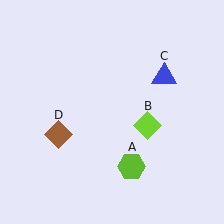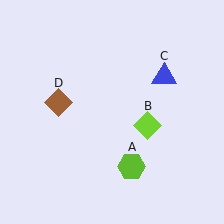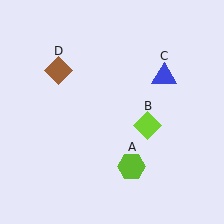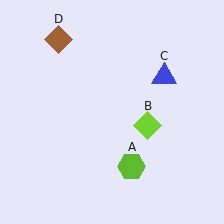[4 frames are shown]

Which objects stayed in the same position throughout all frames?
Lime hexagon (object A) and lime diamond (object B) and blue triangle (object C) remained stationary.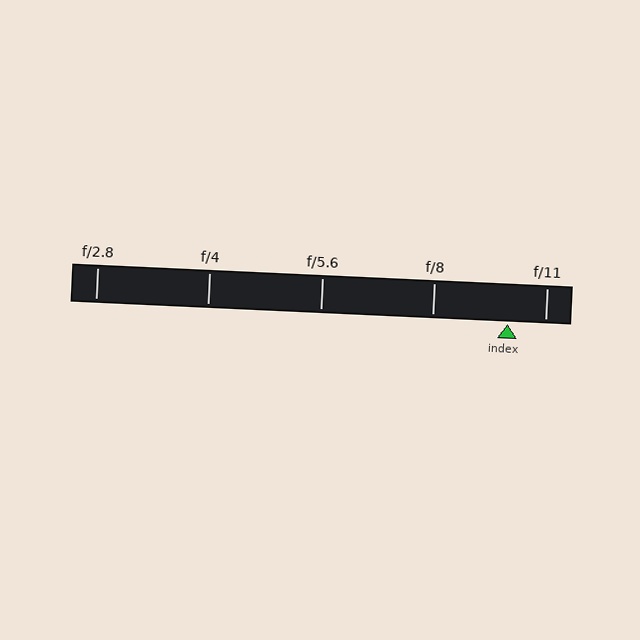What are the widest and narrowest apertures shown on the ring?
The widest aperture shown is f/2.8 and the narrowest is f/11.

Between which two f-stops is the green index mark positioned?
The index mark is between f/8 and f/11.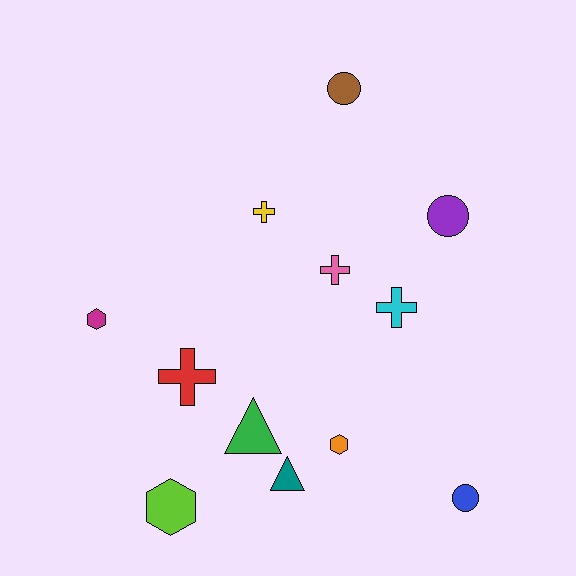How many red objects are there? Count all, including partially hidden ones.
There is 1 red object.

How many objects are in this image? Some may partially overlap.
There are 12 objects.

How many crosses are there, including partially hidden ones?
There are 4 crosses.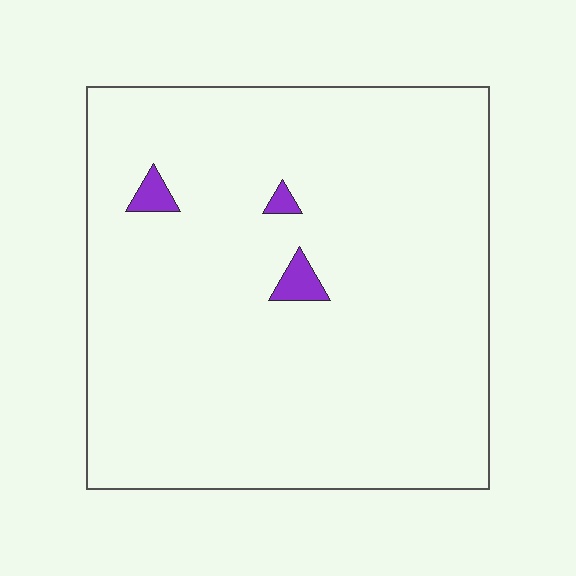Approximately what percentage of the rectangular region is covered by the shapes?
Approximately 0%.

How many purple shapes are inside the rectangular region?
3.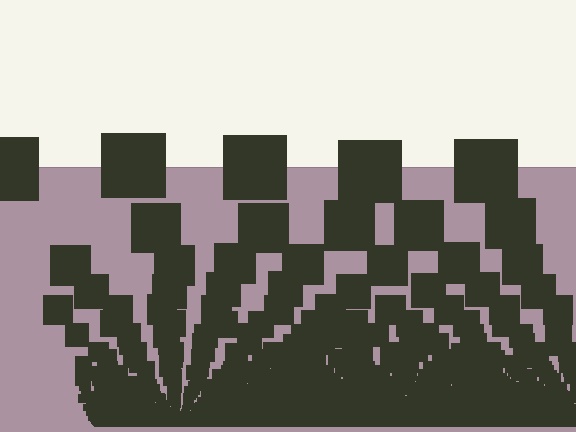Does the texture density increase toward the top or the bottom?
Density increases toward the bottom.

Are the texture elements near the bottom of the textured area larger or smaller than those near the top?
Smaller. The gradient is inverted — elements near the bottom are smaller and denser.